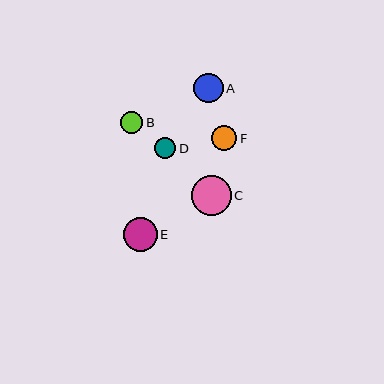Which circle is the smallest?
Circle D is the smallest with a size of approximately 21 pixels.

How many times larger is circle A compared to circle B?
Circle A is approximately 1.4 times the size of circle B.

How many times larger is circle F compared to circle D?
Circle F is approximately 1.2 times the size of circle D.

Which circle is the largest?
Circle C is the largest with a size of approximately 39 pixels.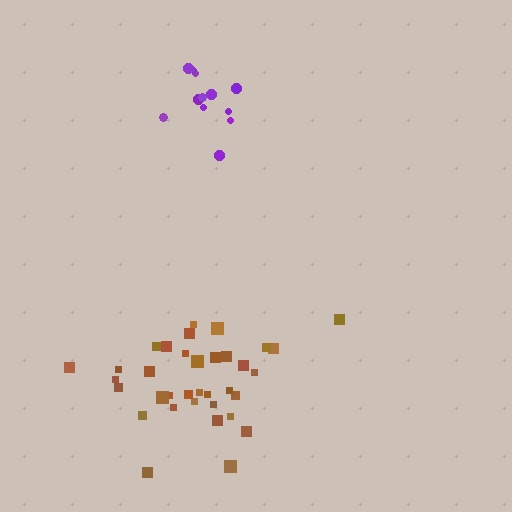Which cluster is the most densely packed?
Brown.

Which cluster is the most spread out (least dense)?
Purple.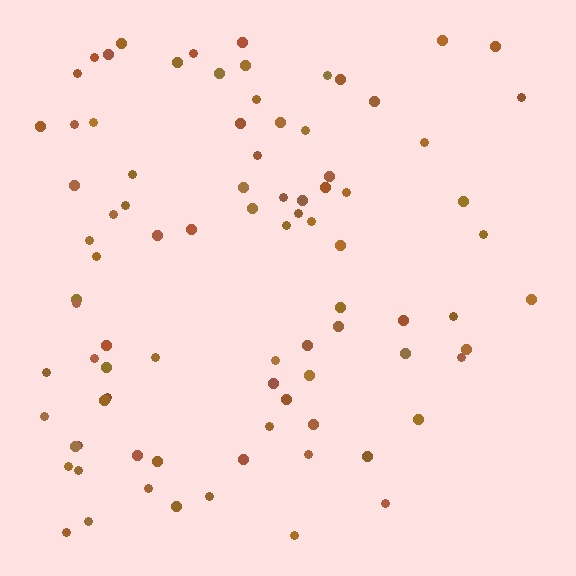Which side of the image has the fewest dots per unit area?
The right.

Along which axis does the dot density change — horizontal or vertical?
Horizontal.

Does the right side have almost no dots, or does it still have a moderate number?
Still a moderate number, just noticeably fewer than the left.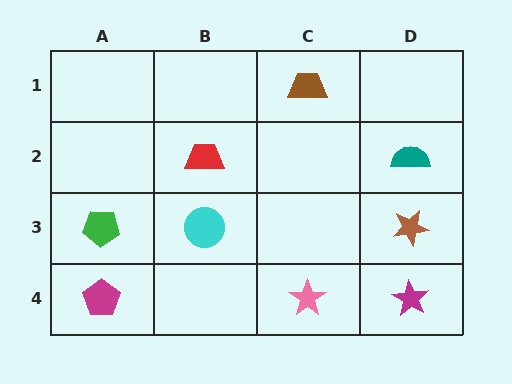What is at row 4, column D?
A magenta star.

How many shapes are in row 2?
2 shapes.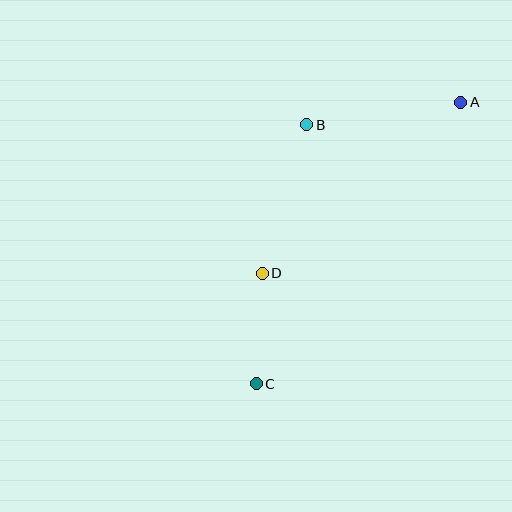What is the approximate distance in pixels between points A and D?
The distance between A and D is approximately 262 pixels.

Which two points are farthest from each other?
Points A and C are farthest from each other.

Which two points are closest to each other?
Points C and D are closest to each other.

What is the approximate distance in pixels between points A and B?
The distance between A and B is approximately 156 pixels.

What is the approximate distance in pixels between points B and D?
The distance between B and D is approximately 155 pixels.